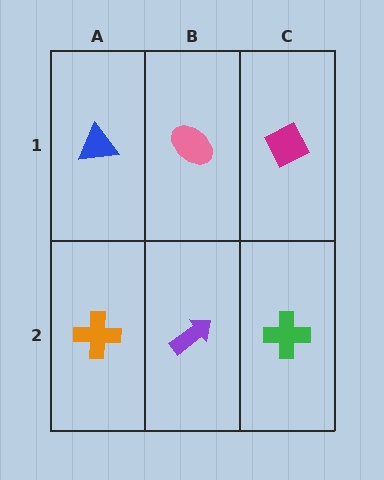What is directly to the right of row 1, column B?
A magenta diamond.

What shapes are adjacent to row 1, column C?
A green cross (row 2, column C), a pink ellipse (row 1, column B).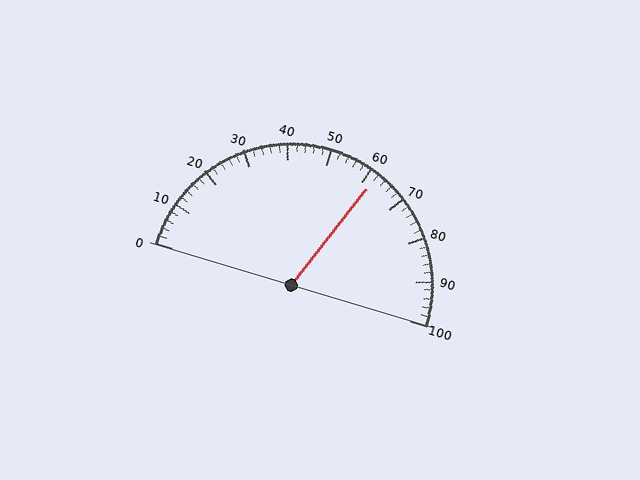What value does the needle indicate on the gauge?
The needle indicates approximately 62.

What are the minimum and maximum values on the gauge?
The gauge ranges from 0 to 100.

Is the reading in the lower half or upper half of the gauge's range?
The reading is in the upper half of the range (0 to 100).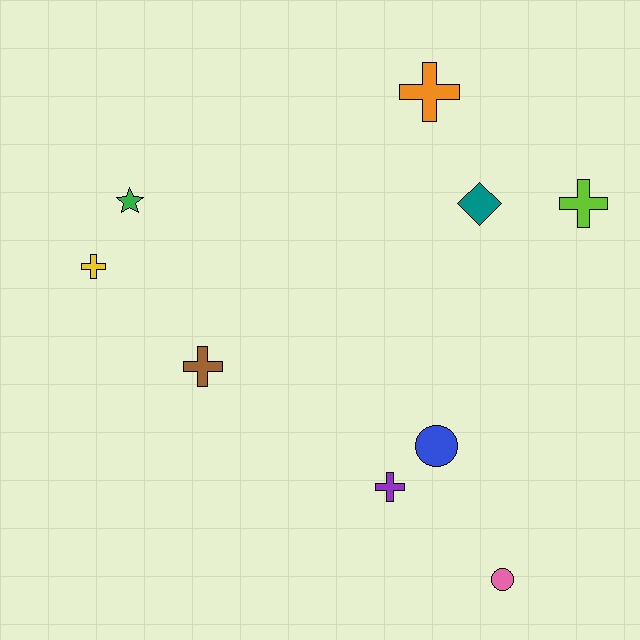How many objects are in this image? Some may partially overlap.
There are 9 objects.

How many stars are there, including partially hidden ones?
There is 1 star.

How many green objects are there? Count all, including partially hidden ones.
There is 1 green object.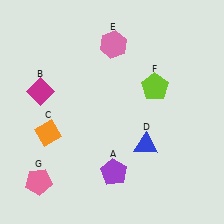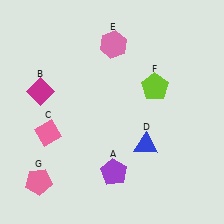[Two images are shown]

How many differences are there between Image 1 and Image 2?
There is 1 difference between the two images.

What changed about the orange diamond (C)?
In Image 1, C is orange. In Image 2, it changed to pink.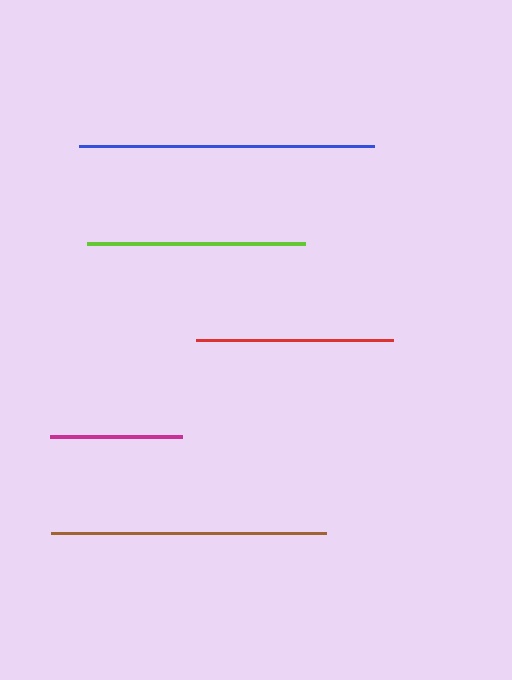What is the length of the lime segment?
The lime segment is approximately 218 pixels long.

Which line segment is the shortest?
The magenta line is the shortest at approximately 132 pixels.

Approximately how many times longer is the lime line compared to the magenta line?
The lime line is approximately 1.6 times the length of the magenta line.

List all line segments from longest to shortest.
From longest to shortest: blue, brown, lime, red, magenta.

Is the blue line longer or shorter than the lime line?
The blue line is longer than the lime line.